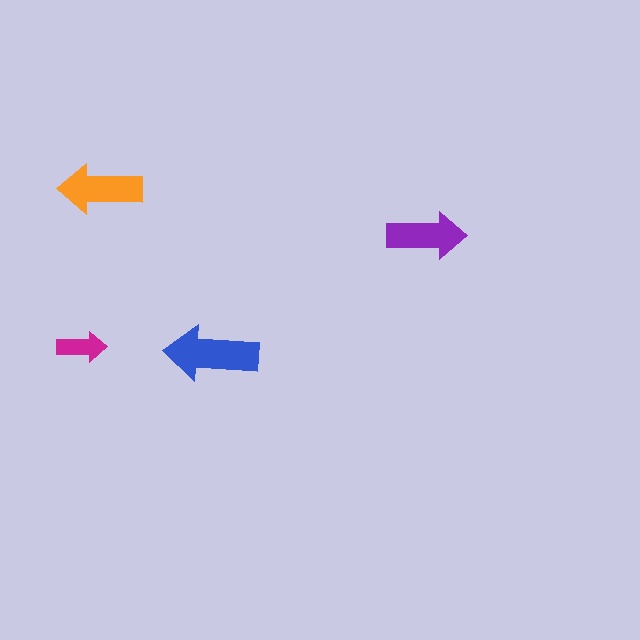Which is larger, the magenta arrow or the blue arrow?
The blue one.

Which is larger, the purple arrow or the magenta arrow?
The purple one.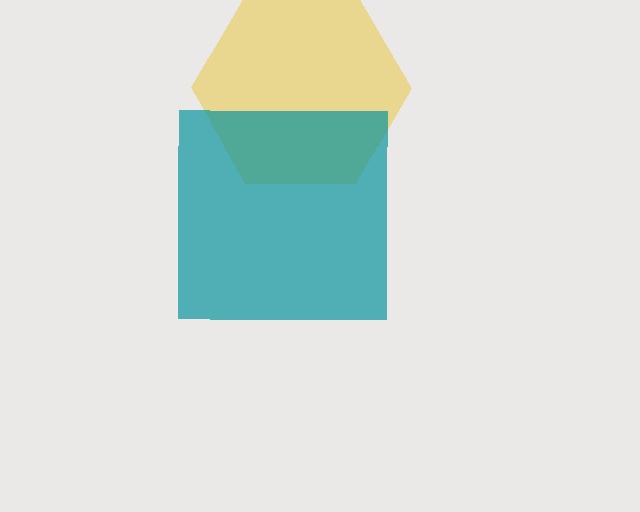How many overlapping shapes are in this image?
There are 2 overlapping shapes in the image.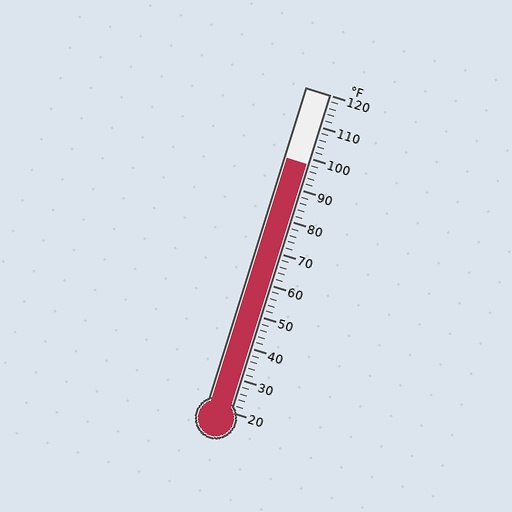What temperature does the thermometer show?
The thermometer shows approximately 98°F.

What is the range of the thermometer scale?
The thermometer scale ranges from 20°F to 120°F.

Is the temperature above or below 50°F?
The temperature is above 50°F.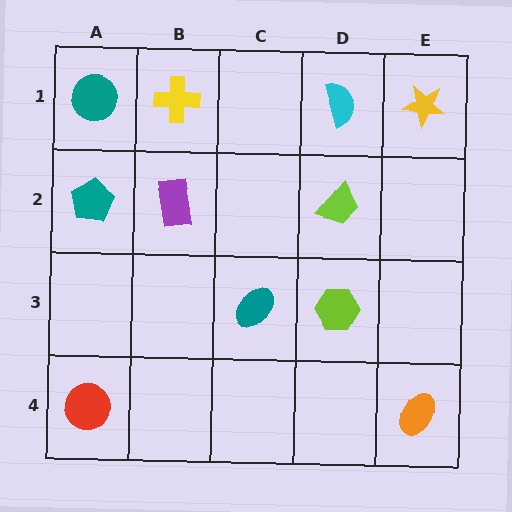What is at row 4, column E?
An orange ellipse.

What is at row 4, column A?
A red circle.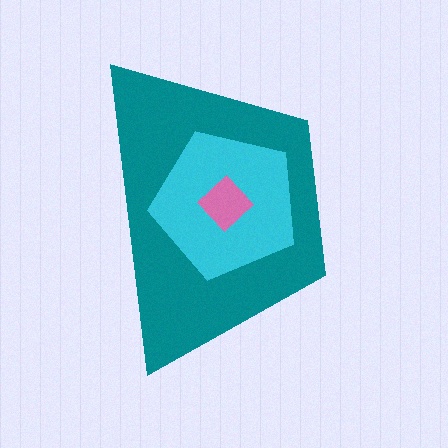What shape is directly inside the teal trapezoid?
The cyan pentagon.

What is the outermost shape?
The teal trapezoid.